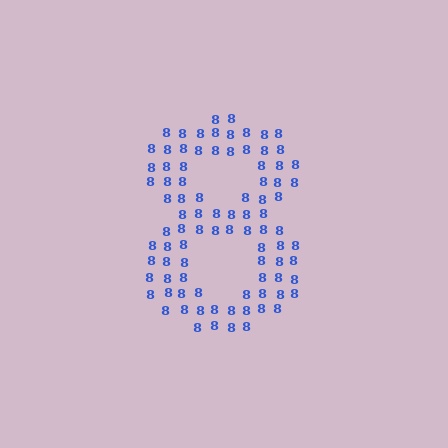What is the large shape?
The large shape is the digit 8.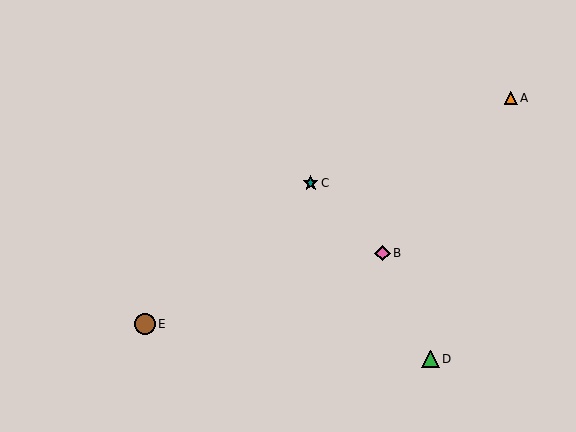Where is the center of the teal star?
The center of the teal star is at (311, 183).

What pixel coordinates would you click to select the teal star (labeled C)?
Click at (311, 183) to select the teal star C.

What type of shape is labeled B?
Shape B is a pink diamond.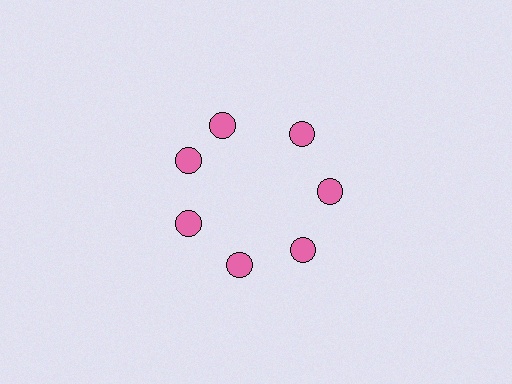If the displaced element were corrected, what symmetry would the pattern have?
It would have 7-fold rotational symmetry — the pattern would map onto itself every 51 degrees.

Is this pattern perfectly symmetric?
No. The 7 pink circles are arranged in a ring, but one element near the 12 o'clock position is rotated out of alignment along the ring, breaking the 7-fold rotational symmetry.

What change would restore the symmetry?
The symmetry would be restored by rotating it back into even spacing with its neighbors so that all 7 circles sit at equal angles and equal distance from the center.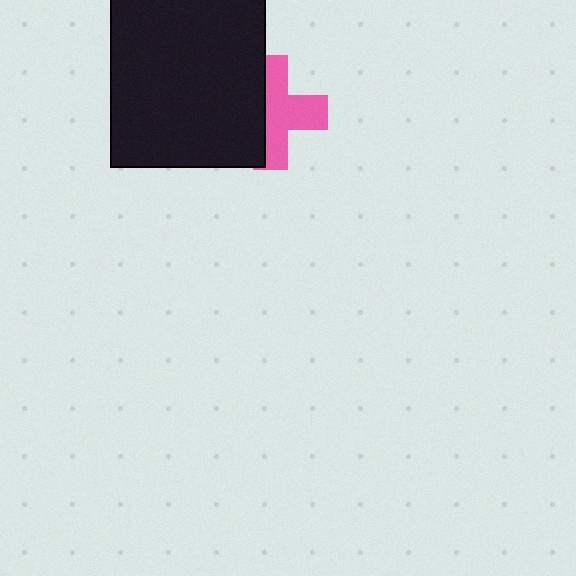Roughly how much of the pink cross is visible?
About half of it is visible (roughly 59%).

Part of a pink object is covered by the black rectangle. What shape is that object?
It is a cross.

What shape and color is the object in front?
The object in front is a black rectangle.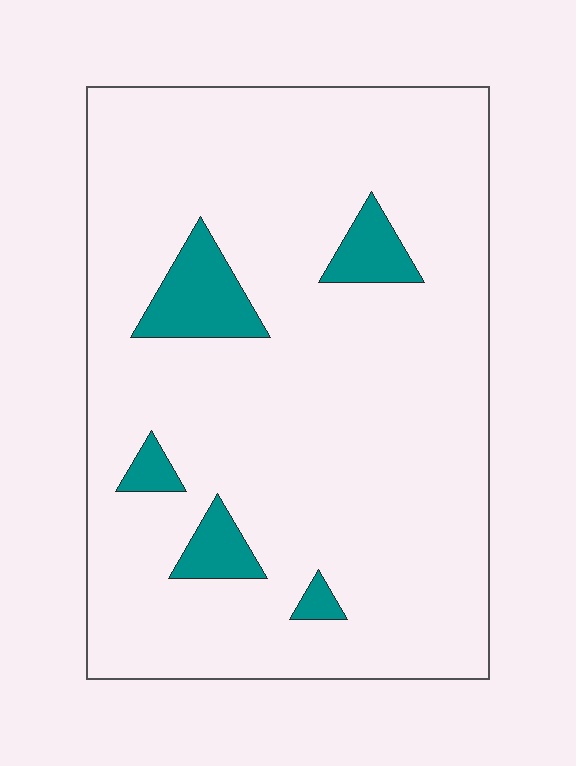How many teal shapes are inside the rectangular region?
5.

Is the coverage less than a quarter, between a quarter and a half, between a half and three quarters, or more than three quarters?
Less than a quarter.